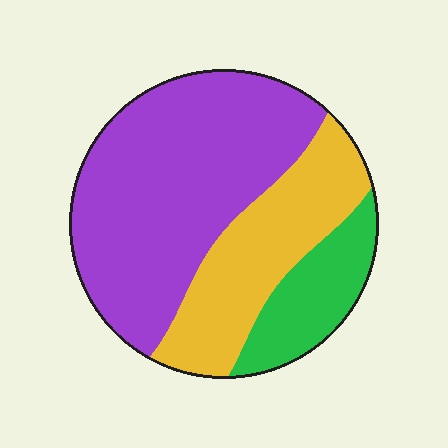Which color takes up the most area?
Purple, at roughly 55%.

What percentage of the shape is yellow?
Yellow takes up about one quarter (1/4) of the shape.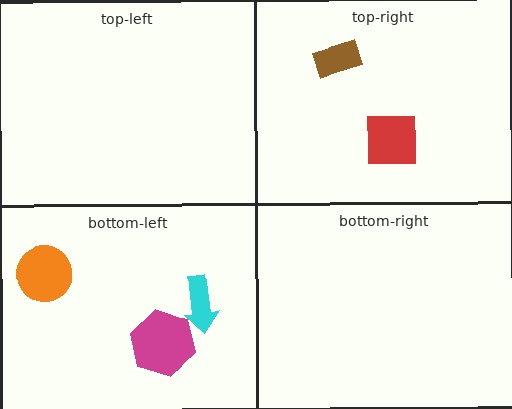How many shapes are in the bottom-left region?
3.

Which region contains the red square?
The top-right region.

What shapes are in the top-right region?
The brown rectangle, the red square.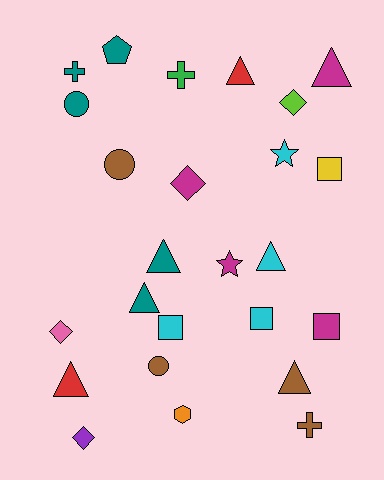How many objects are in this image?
There are 25 objects.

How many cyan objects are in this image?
There are 4 cyan objects.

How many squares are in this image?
There are 4 squares.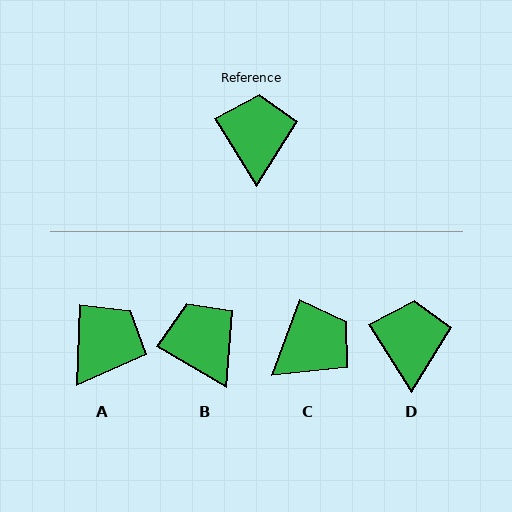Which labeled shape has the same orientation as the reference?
D.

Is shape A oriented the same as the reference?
No, it is off by about 34 degrees.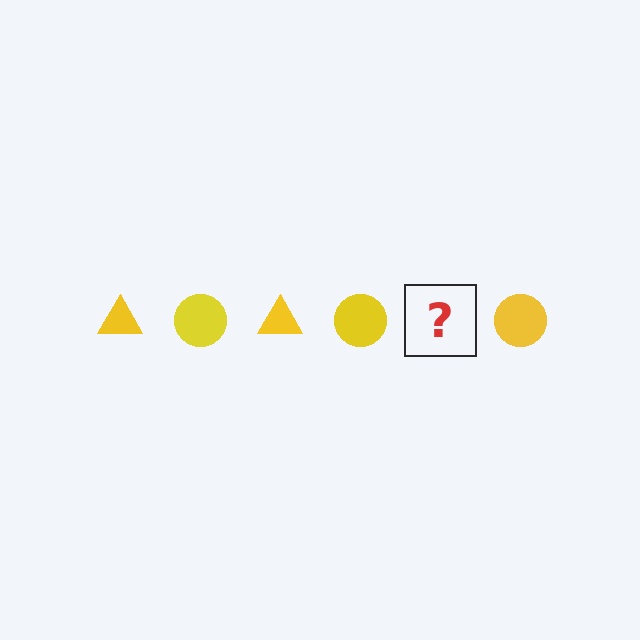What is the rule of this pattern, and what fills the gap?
The rule is that the pattern cycles through triangle, circle shapes in yellow. The gap should be filled with a yellow triangle.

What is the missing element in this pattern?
The missing element is a yellow triangle.